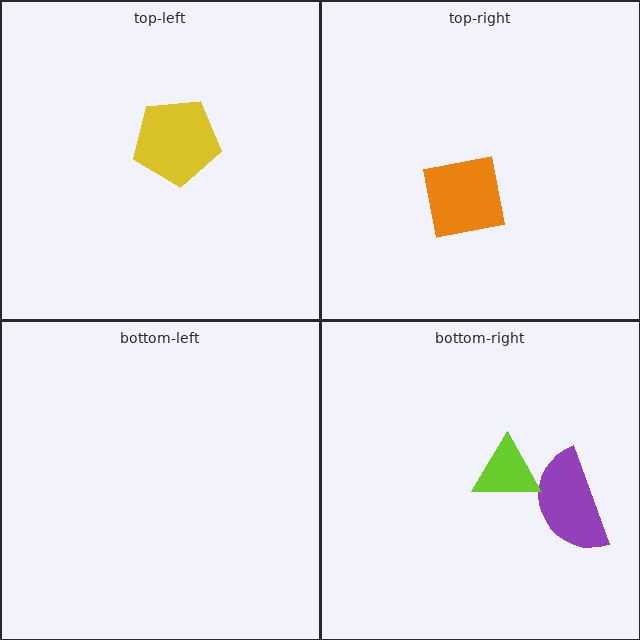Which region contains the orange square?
The top-right region.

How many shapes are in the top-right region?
1.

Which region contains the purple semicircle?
The bottom-right region.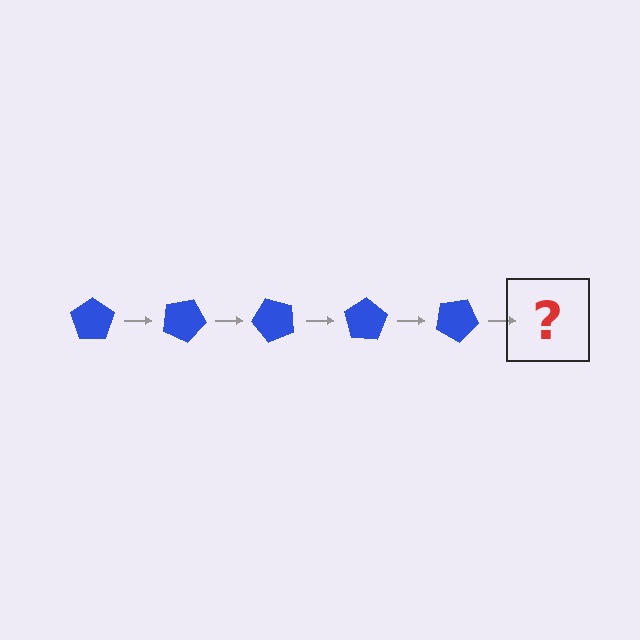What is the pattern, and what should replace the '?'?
The pattern is that the pentagon rotates 25 degrees each step. The '?' should be a blue pentagon rotated 125 degrees.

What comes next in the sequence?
The next element should be a blue pentagon rotated 125 degrees.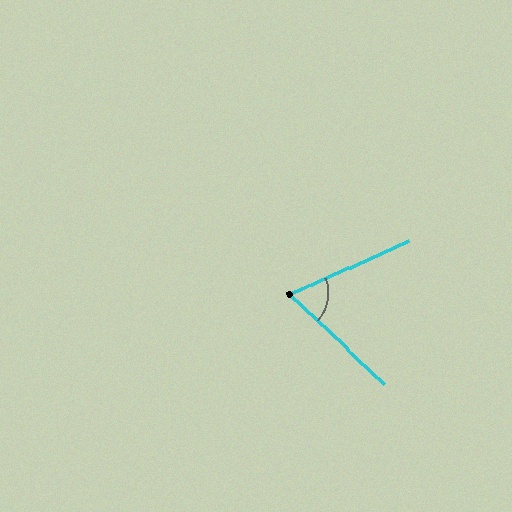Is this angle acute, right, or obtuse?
It is acute.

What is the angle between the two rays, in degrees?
Approximately 68 degrees.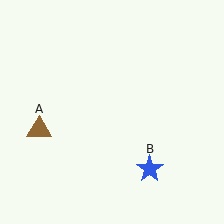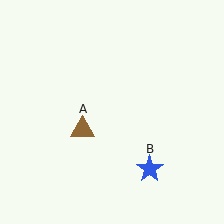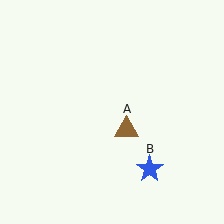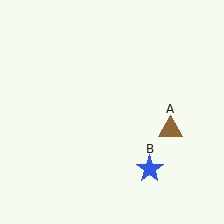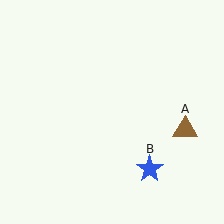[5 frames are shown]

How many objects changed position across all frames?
1 object changed position: brown triangle (object A).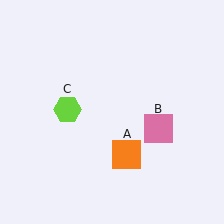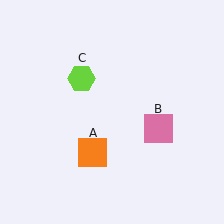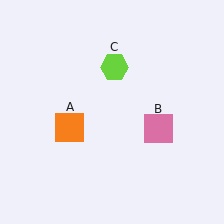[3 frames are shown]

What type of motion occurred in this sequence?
The orange square (object A), lime hexagon (object C) rotated clockwise around the center of the scene.